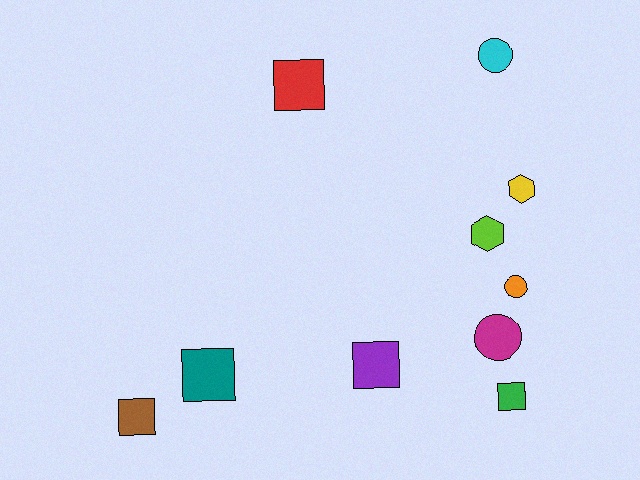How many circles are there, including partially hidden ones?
There are 3 circles.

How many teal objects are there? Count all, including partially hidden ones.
There is 1 teal object.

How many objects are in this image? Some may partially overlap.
There are 10 objects.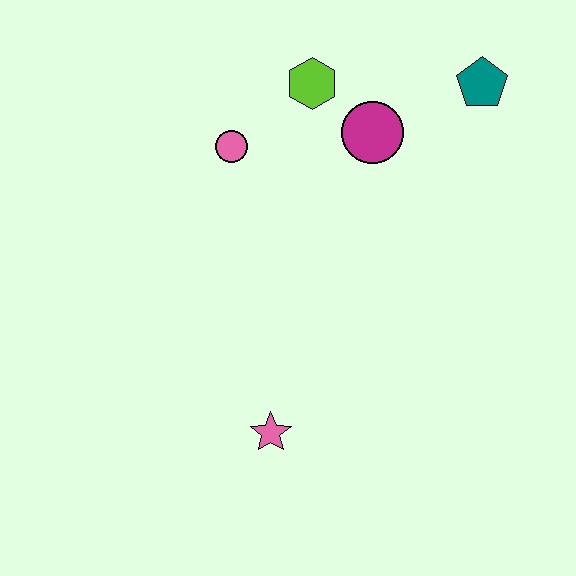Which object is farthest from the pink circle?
The pink star is farthest from the pink circle.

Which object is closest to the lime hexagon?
The magenta circle is closest to the lime hexagon.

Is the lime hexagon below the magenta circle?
No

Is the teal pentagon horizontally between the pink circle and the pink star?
No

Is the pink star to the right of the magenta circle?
No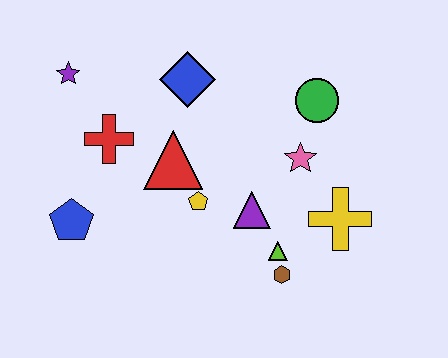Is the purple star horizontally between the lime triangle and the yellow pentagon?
No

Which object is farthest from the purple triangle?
The purple star is farthest from the purple triangle.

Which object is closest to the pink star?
The green circle is closest to the pink star.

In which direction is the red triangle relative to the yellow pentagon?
The red triangle is above the yellow pentagon.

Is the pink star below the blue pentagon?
No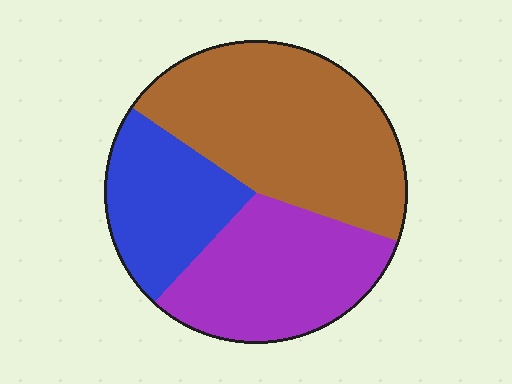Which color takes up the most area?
Brown, at roughly 45%.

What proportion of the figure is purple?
Purple covers about 30% of the figure.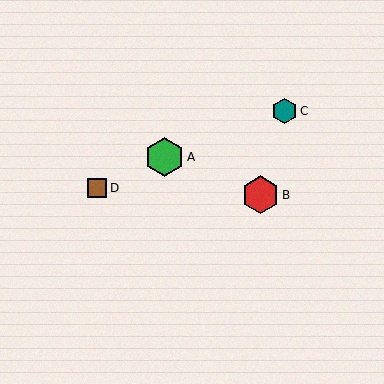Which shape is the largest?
The green hexagon (labeled A) is the largest.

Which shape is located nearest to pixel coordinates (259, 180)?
The red hexagon (labeled B) at (260, 195) is nearest to that location.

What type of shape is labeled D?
Shape D is a brown square.